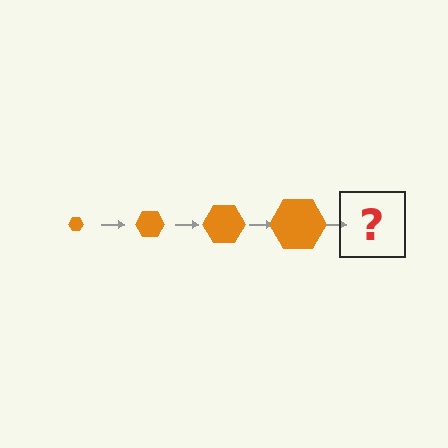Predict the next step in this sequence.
The next step is an orange hexagon, larger than the previous one.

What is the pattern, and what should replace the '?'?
The pattern is that the hexagon gets progressively larger each step. The '?' should be an orange hexagon, larger than the previous one.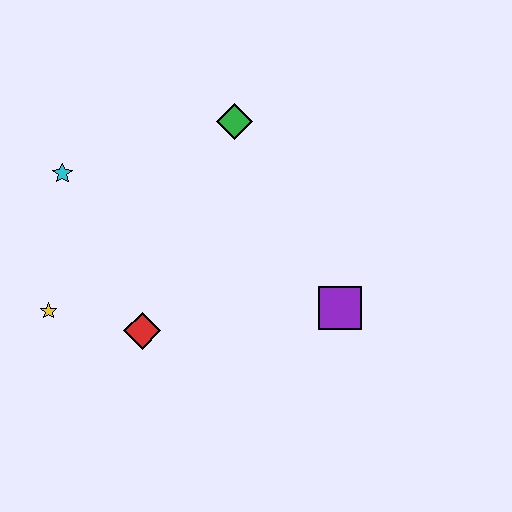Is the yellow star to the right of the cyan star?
No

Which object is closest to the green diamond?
The cyan star is closest to the green diamond.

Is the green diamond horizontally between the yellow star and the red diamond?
No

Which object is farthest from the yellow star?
The purple square is farthest from the yellow star.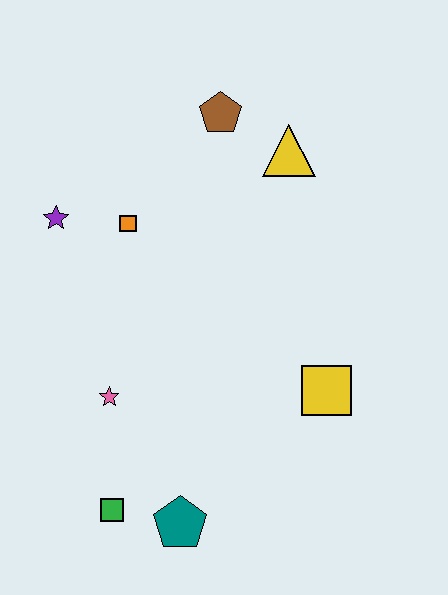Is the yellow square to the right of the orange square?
Yes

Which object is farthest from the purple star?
The teal pentagon is farthest from the purple star.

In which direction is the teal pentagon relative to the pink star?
The teal pentagon is below the pink star.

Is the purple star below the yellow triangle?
Yes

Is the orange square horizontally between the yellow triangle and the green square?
Yes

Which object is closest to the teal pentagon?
The green square is closest to the teal pentagon.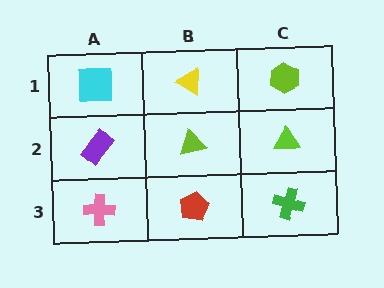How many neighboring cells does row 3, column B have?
3.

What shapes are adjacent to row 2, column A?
A cyan square (row 1, column A), a pink cross (row 3, column A), a lime triangle (row 2, column B).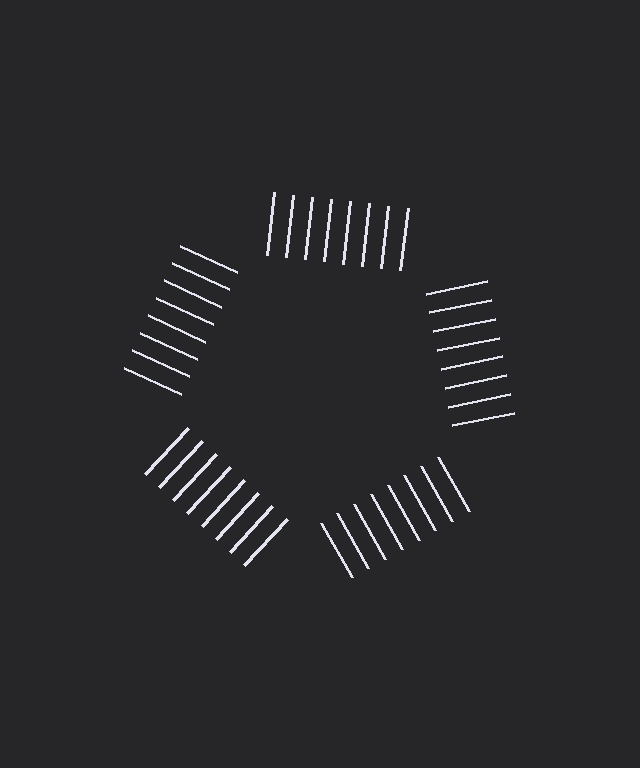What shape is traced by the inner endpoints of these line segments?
An illusory pentagon — the line segments terminate on its edges but no continuous stroke is drawn.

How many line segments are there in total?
40 — 8 along each of the 5 edges.